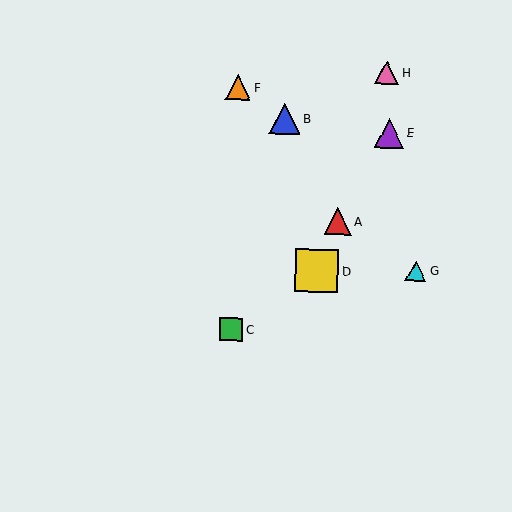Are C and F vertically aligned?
Yes, both are at x≈231.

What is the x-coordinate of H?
Object H is at x≈387.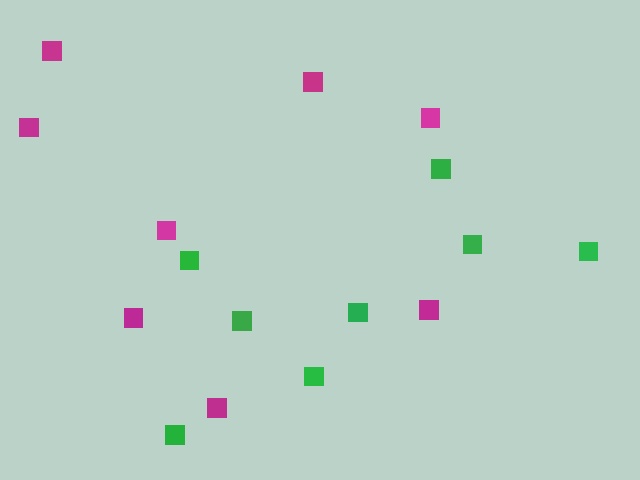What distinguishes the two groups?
There are 2 groups: one group of green squares (8) and one group of magenta squares (8).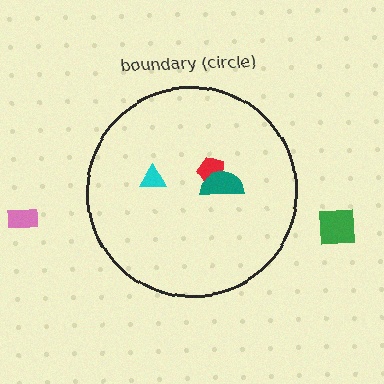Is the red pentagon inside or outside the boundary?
Inside.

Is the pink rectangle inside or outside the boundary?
Outside.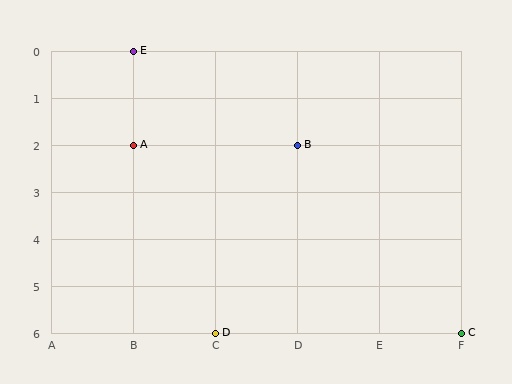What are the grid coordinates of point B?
Point B is at grid coordinates (D, 2).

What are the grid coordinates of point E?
Point E is at grid coordinates (B, 0).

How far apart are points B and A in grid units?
Points B and A are 2 columns apart.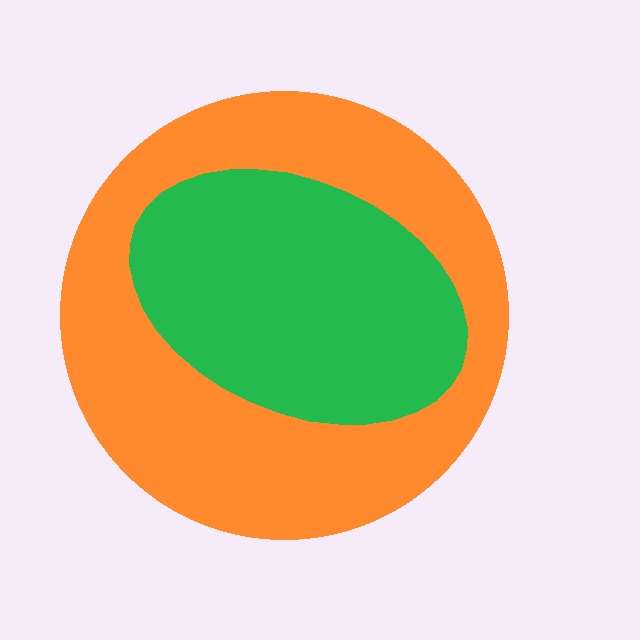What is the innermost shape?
The green ellipse.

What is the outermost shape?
The orange circle.